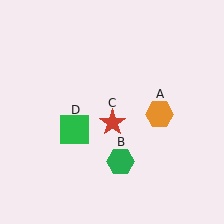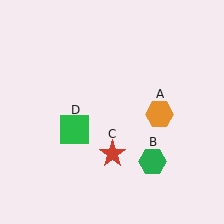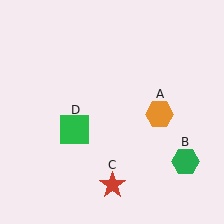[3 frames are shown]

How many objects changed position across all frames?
2 objects changed position: green hexagon (object B), red star (object C).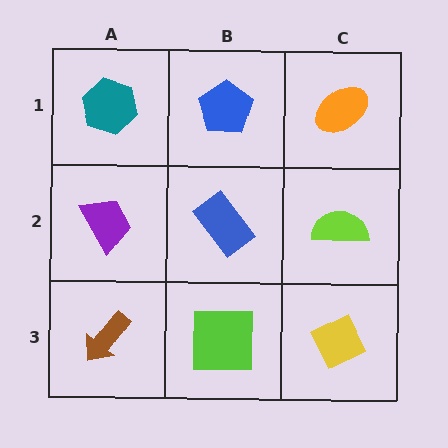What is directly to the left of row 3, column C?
A lime square.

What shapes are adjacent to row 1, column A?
A purple trapezoid (row 2, column A), a blue pentagon (row 1, column B).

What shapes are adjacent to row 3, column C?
A lime semicircle (row 2, column C), a lime square (row 3, column B).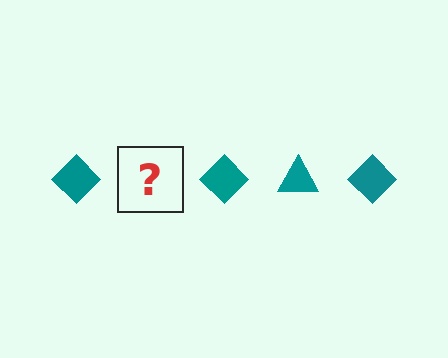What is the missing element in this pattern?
The missing element is a teal triangle.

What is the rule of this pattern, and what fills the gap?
The rule is that the pattern cycles through diamond, triangle shapes in teal. The gap should be filled with a teal triangle.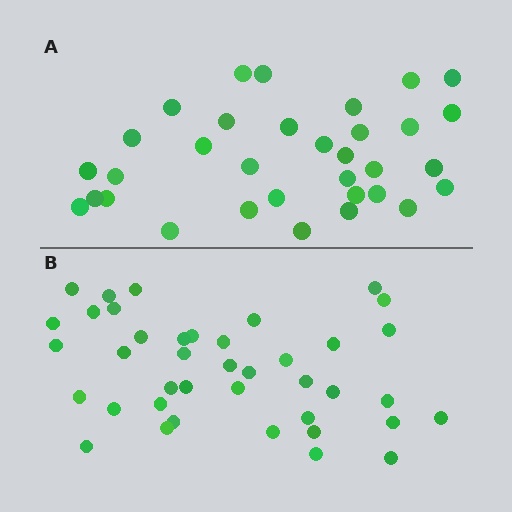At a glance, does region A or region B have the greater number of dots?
Region B (the bottom region) has more dots.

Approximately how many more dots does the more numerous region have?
Region B has roughly 8 or so more dots than region A.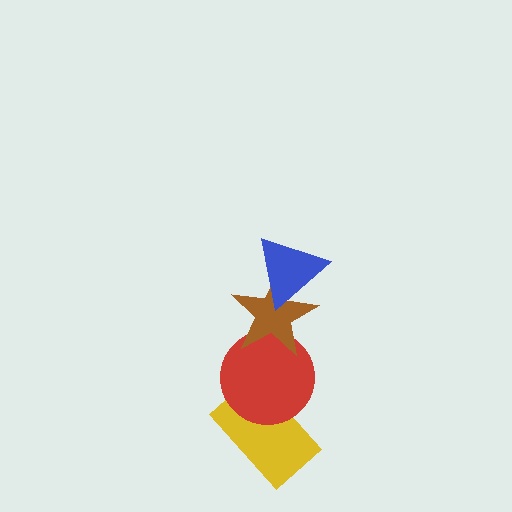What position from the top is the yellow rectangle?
The yellow rectangle is 4th from the top.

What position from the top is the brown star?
The brown star is 2nd from the top.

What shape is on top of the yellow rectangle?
The red circle is on top of the yellow rectangle.